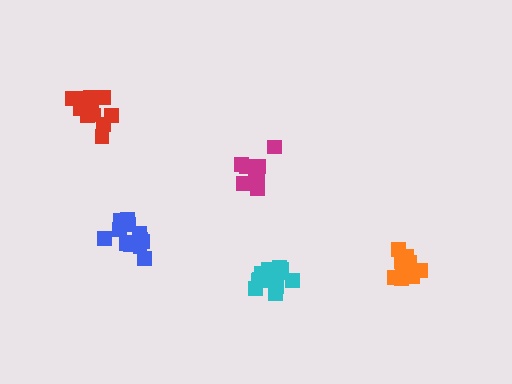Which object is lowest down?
The cyan cluster is bottommost.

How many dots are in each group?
Group 1: 10 dots, Group 2: 11 dots, Group 3: 14 dots, Group 4: 13 dots, Group 5: 14 dots (62 total).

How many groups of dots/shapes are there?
There are 5 groups.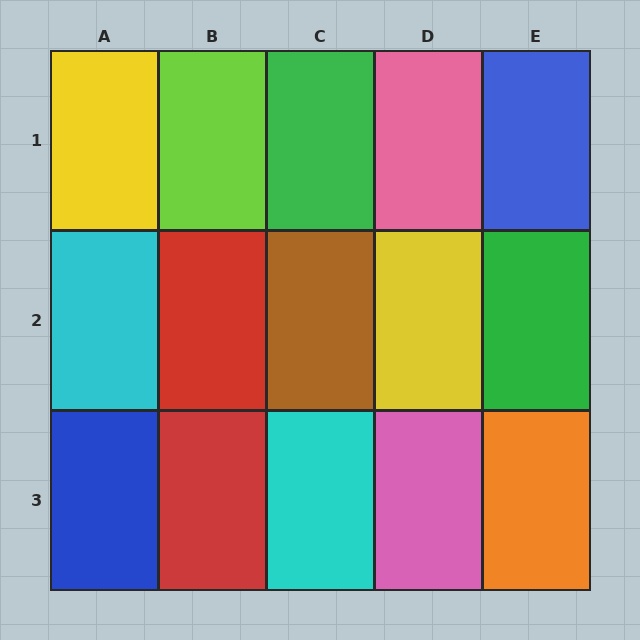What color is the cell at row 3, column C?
Cyan.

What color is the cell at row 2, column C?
Brown.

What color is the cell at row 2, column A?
Cyan.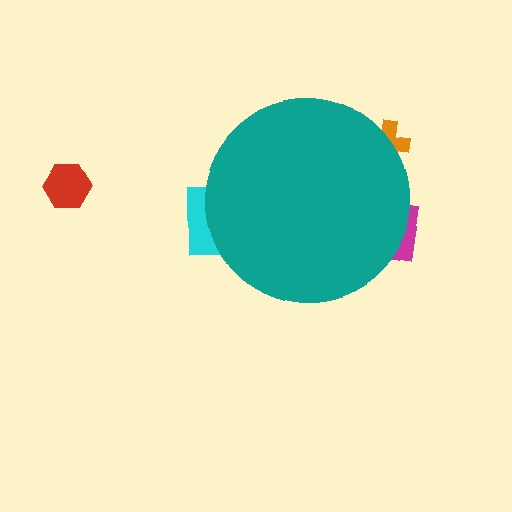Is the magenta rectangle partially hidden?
Yes, the magenta rectangle is partially hidden behind the teal circle.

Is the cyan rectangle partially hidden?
Yes, the cyan rectangle is partially hidden behind the teal circle.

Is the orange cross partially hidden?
Yes, the orange cross is partially hidden behind the teal circle.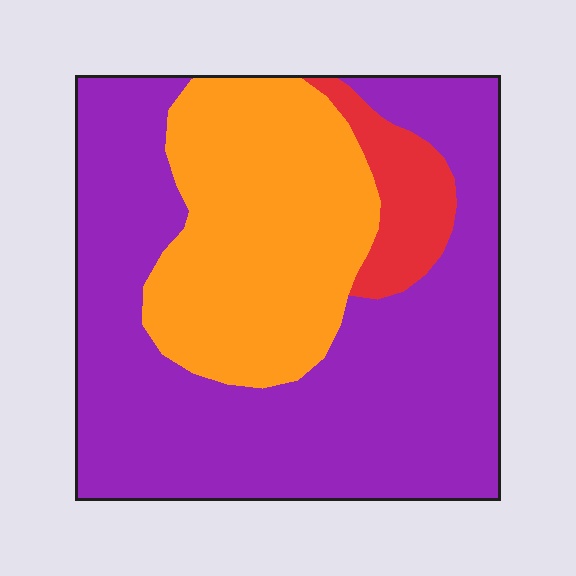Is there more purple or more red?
Purple.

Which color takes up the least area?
Red, at roughly 10%.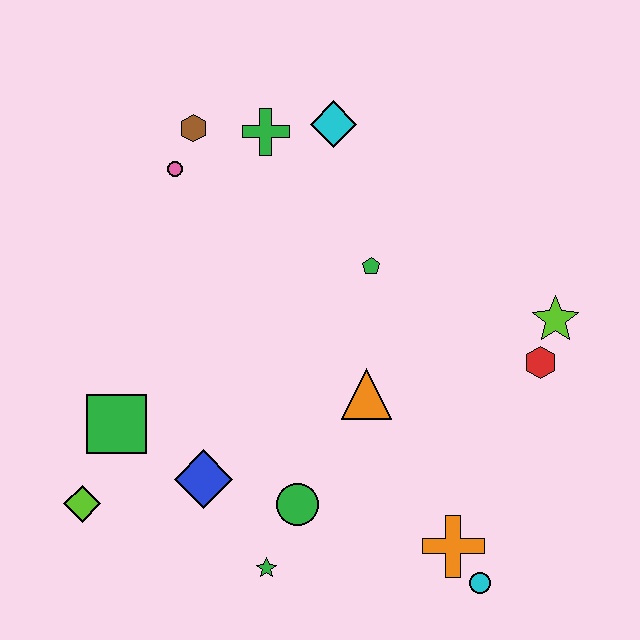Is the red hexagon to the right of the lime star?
No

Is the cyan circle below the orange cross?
Yes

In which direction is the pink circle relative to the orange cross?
The pink circle is above the orange cross.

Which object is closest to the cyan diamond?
The green cross is closest to the cyan diamond.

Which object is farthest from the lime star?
The lime diamond is farthest from the lime star.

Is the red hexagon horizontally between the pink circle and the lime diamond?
No